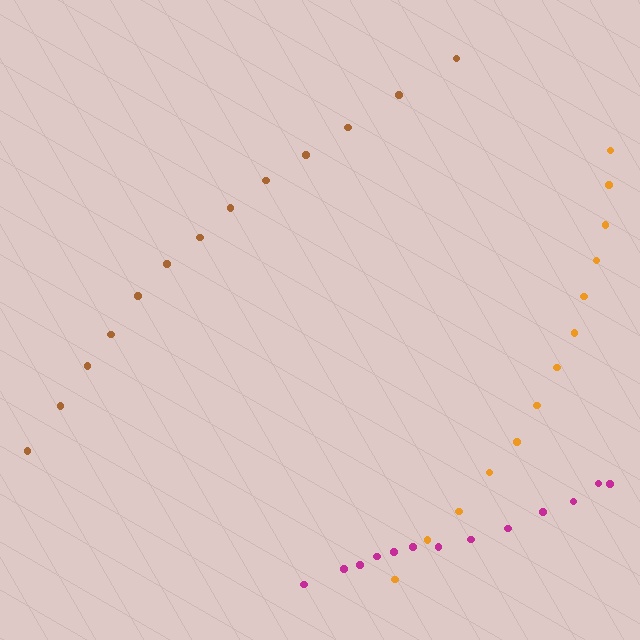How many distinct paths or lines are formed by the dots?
There are 3 distinct paths.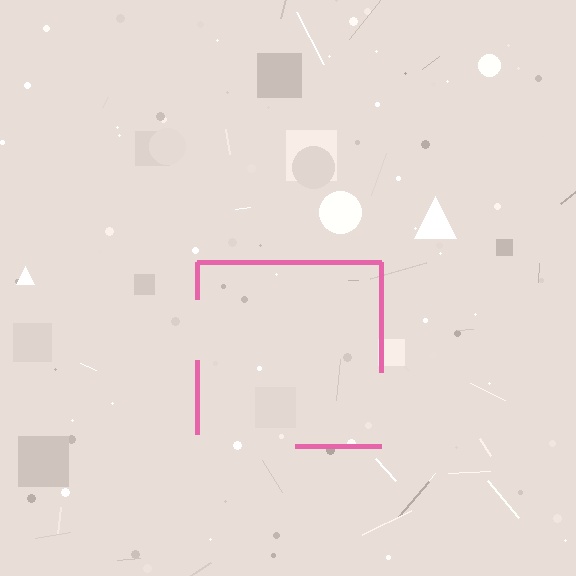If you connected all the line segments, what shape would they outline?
They would outline a square.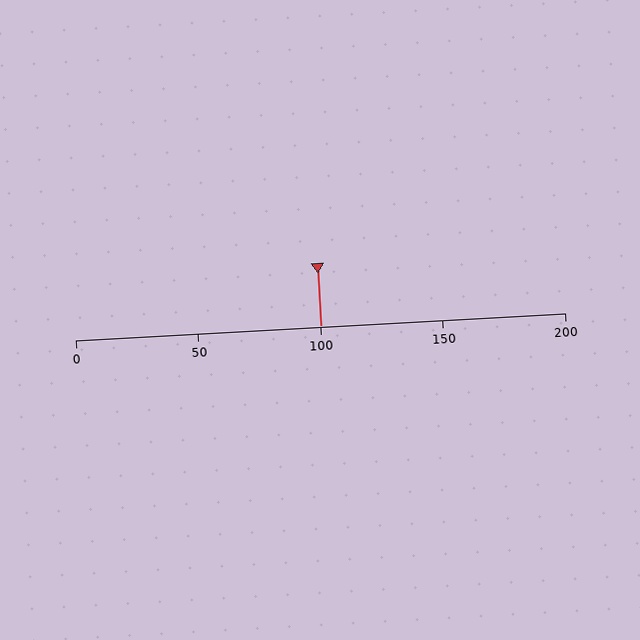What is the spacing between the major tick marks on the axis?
The major ticks are spaced 50 apart.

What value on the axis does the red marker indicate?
The marker indicates approximately 100.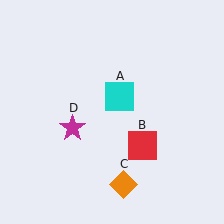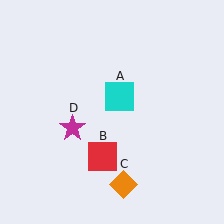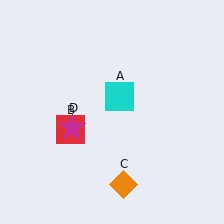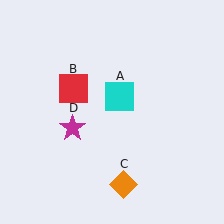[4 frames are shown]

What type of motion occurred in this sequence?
The red square (object B) rotated clockwise around the center of the scene.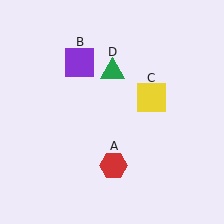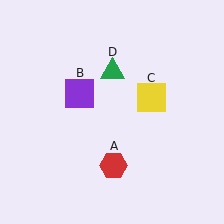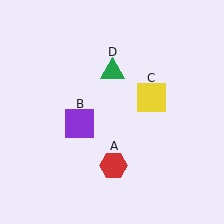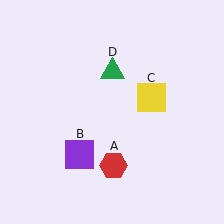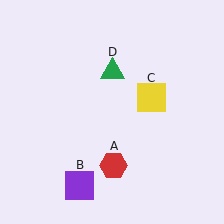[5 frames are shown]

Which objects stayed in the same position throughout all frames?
Red hexagon (object A) and yellow square (object C) and green triangle (object D) remained stationary.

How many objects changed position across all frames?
1 object changed position: purple square (object B).